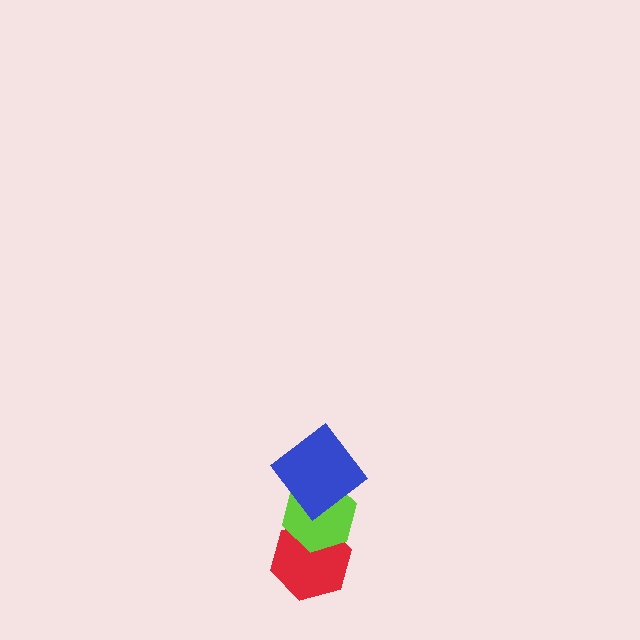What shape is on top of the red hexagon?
The lime hexagon is on top of the red hexagon.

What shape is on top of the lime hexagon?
The blue diamond is on top of the lime hexagon.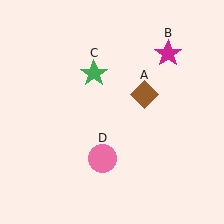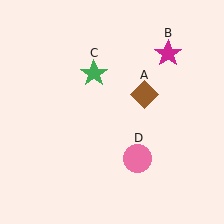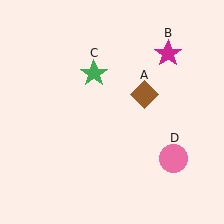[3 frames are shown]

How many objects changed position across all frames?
1 object changed position: pink circle (object D).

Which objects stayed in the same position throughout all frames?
Brown diamond (object A) and magenta star (object B) and green star (object C) remained stationary.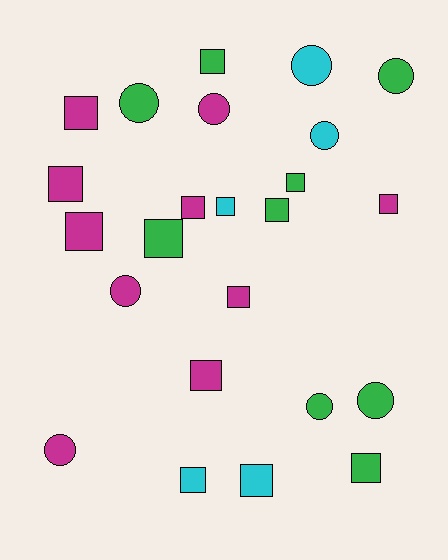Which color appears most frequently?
Magenta, with 10 objects.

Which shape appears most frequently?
Square, with 15 objects.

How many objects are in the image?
There are 24 objects.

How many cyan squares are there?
There are 3 cyan squares.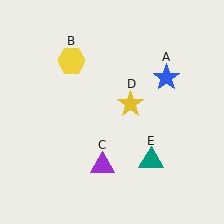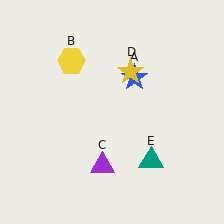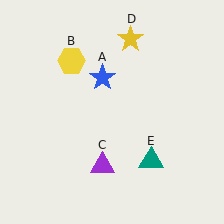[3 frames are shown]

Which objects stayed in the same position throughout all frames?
Yellow hexagon (object B) and purple triangle (object C) and teal triangle (object E) remained stationary.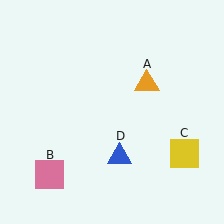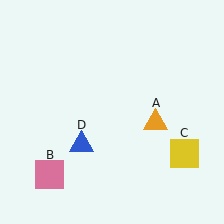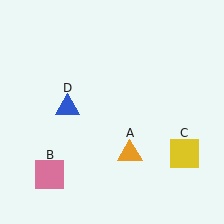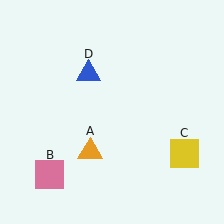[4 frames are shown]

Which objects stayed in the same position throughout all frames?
Pink square (object B) and yellow square (object C) remained stationary.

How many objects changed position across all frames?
2 objects changed position: orange triangle (object A), blue triangle (object D).